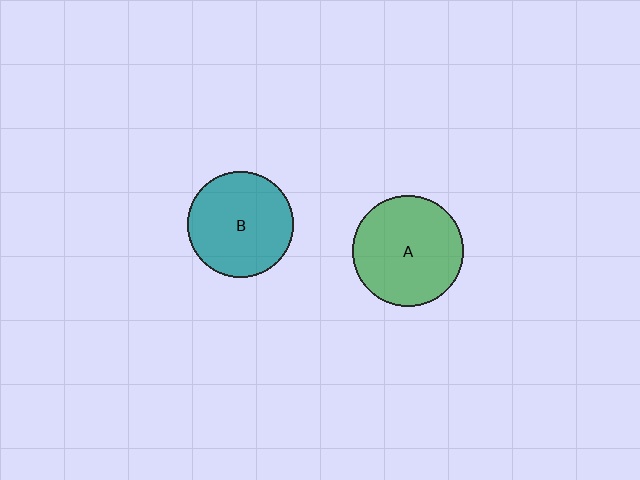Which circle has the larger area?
Circle A (green).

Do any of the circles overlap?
No, none of the circles overlap.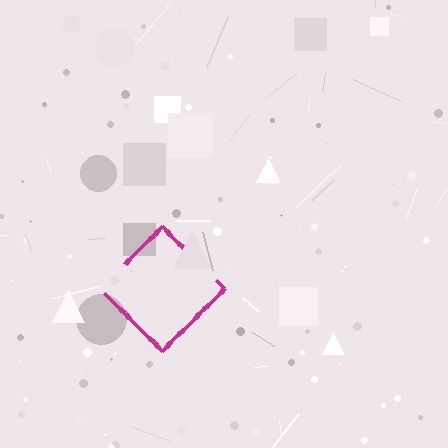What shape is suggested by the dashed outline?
The dashed outline suggests a diamond.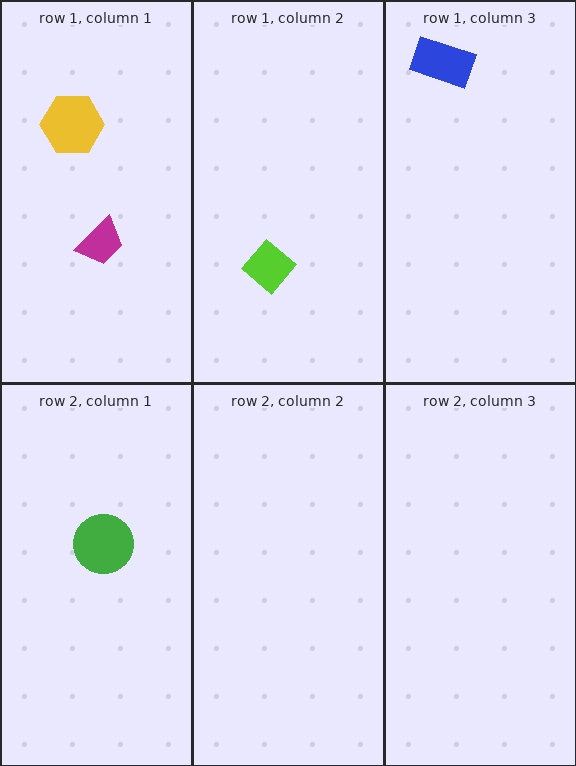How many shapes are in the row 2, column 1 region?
1.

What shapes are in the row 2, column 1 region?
The green circle.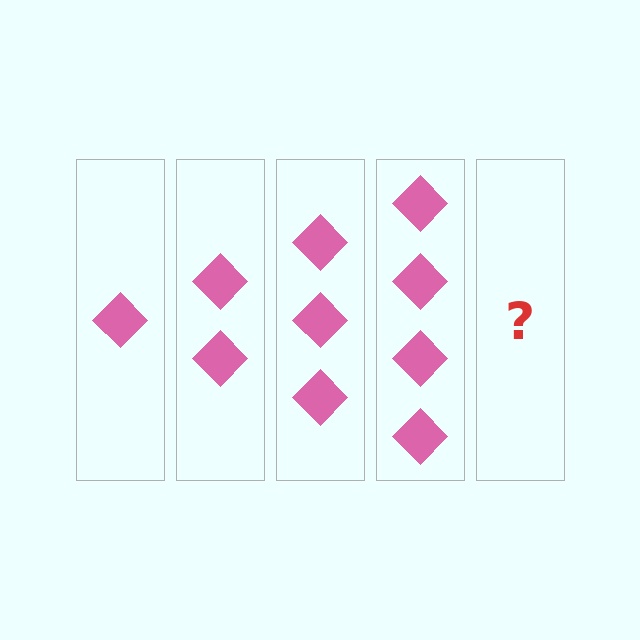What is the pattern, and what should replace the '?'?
The pattern is that each step adds one more diamond. The '?' should be 5 diamonds.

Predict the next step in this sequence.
The next step is 5 diamonds.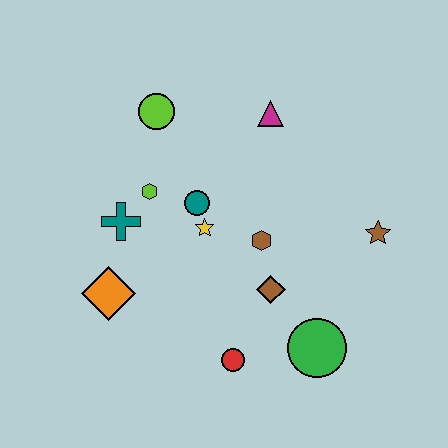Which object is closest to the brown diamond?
The brown hexagon is closest to the brown diamond.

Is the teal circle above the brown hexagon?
Yes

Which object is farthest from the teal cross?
The brown star is farthest from the teal cross.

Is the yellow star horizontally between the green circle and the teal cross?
Yes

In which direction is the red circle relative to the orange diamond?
The red circle is to the right of the orange diamond.